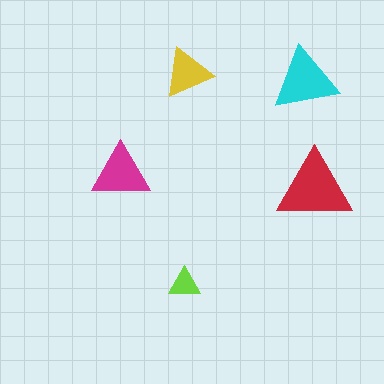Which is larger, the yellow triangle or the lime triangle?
The yellow one.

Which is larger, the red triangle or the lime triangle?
The red one.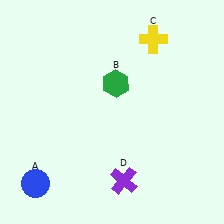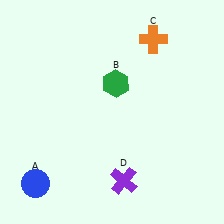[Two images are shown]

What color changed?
The cross (C) changed from yellow in Image 1 to orange in Image 2.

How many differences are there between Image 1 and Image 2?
There is 1 difference between the two images.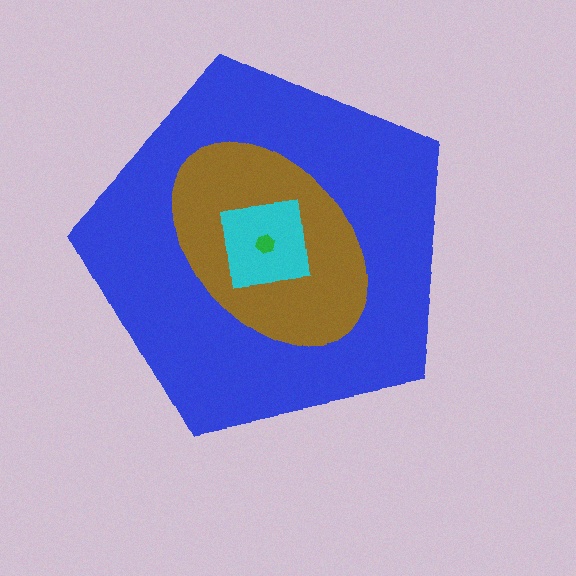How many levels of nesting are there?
4.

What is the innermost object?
The green hexagon.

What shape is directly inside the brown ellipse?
The cyan square.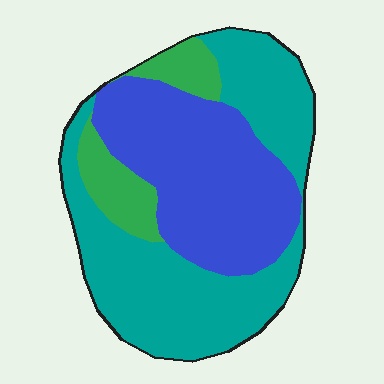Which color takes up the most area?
Teal, at roughly 50%.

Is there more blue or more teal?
Teal.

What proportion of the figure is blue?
Blue takes up about two fifths (2/5) of the figure.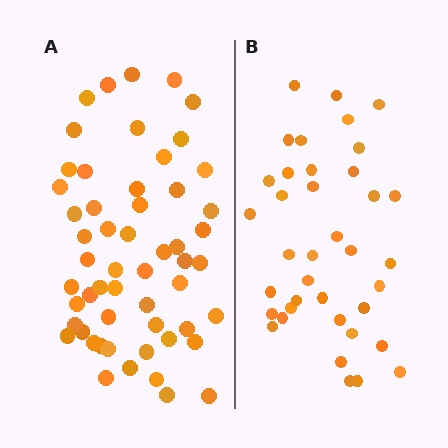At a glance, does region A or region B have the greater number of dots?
Region A (the left region) has more dots.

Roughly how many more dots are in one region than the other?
Region A has approximately 15 more dots than region B.